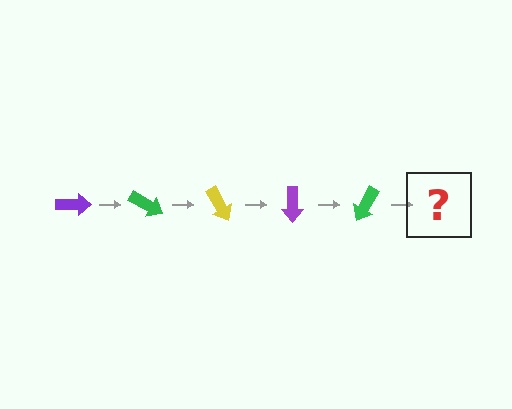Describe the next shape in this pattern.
It should be a yellow arrow, rotated 150 degrees from the start.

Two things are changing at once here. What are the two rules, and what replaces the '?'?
The two rules are that it rotates 30 degrees each step and the color cycles through purple, green, and yellow. The '?' should be a yellow arrow, rotated 150 degrees from the start.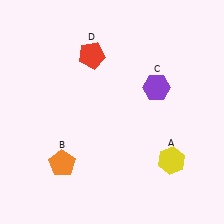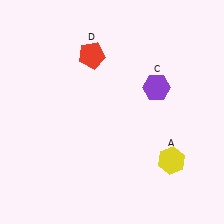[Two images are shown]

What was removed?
The orange pentagon (B) was removed in Image 2.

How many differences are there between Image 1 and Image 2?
There is 1 difference between the two images.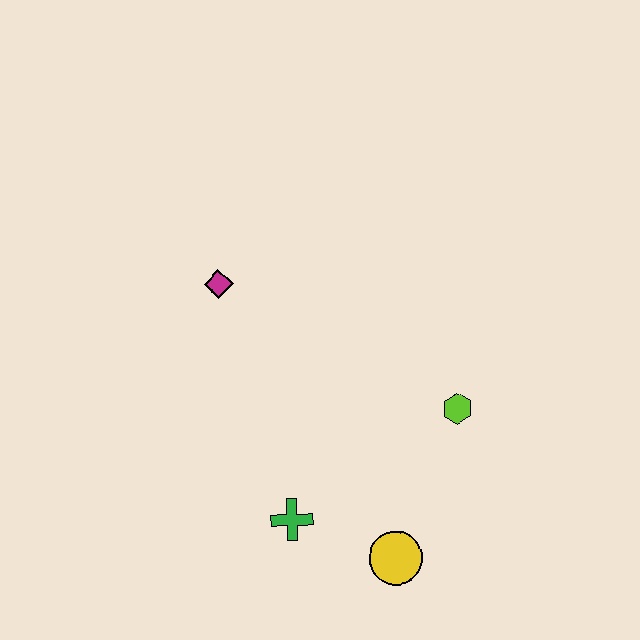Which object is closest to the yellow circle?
The green cross is closest to the yellow circle.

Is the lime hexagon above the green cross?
Yes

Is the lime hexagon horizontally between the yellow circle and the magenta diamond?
No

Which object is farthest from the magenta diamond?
The yellow circle is farthest from the magenta diamond.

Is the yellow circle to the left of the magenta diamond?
No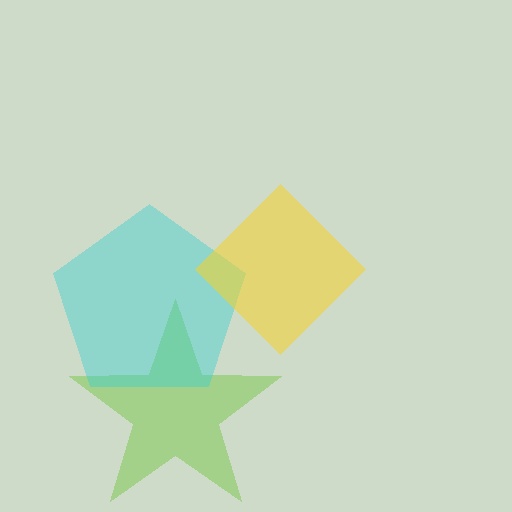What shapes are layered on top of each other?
The layered shapes are: a lime star, a cyan pentagon, a yellow diamond.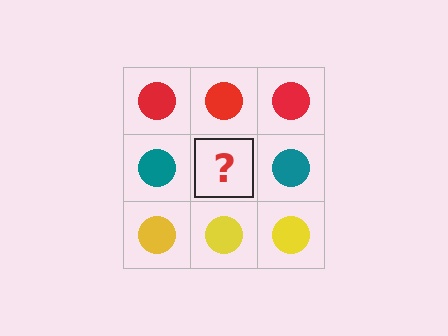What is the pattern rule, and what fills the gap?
The rule is that each row has a consistent color. The gap should be filled with a teal circle.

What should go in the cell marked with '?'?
The missing cell should contain a teal circle.